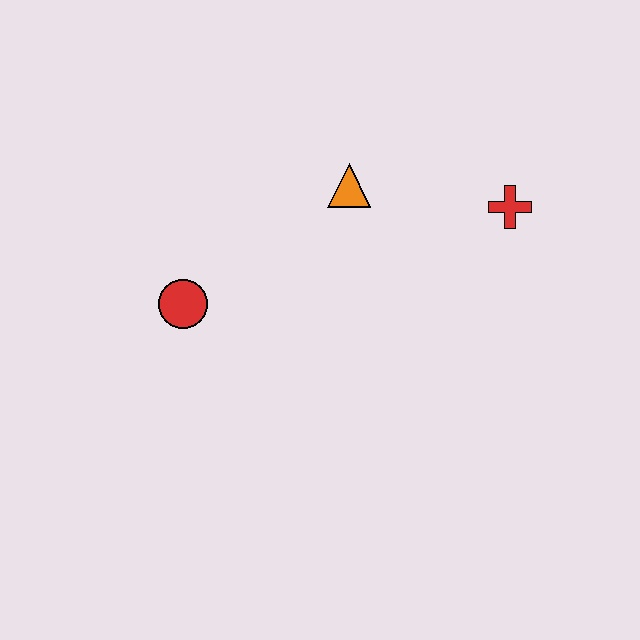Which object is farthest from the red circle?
The red cross is farthest from the red circle.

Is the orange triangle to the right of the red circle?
Yes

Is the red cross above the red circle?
Yes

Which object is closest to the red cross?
The orange triangle is closest to the red cross.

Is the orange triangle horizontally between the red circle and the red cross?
Yes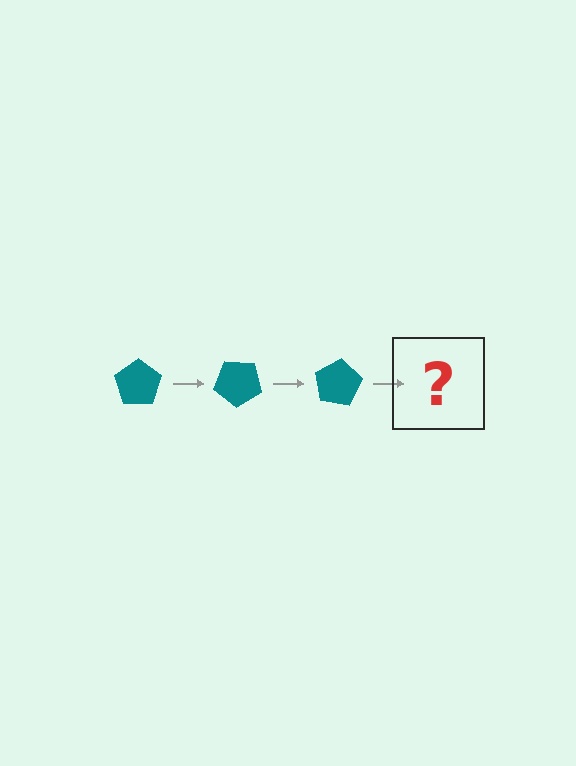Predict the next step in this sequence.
The next step is a teal pentagon rotated 120 degrees.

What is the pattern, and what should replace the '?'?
The pattern is that the pentagon rotates 40 degrees each step. The '?' should be a teal pentagon rotated 120 degrees.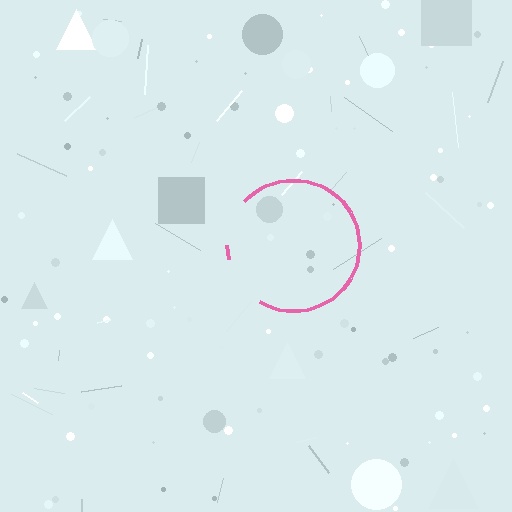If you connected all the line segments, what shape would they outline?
They would outline a circle.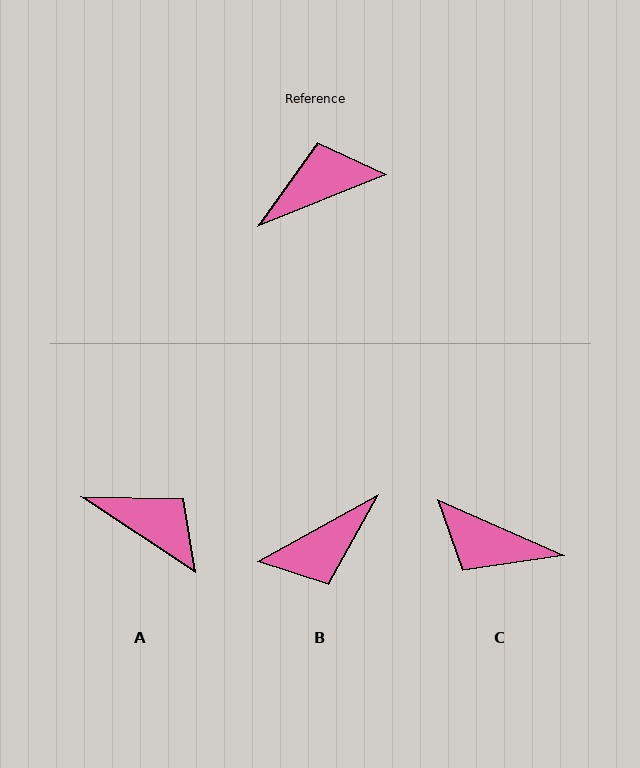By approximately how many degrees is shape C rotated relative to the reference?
Approximately 134 degrees counter-clockwise.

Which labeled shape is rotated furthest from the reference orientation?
B, about 173 degrees away.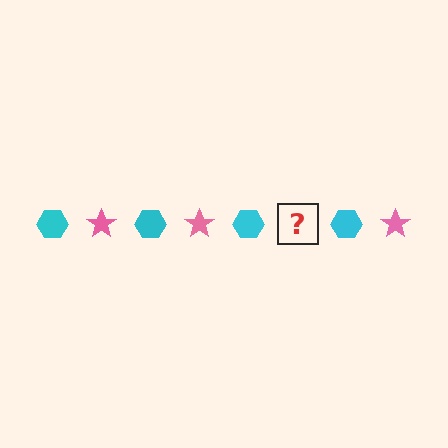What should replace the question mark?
The question mark should be replaced with a pink star.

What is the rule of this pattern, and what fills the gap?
The rule is that the pattern alternates between cyan hexagon and pink star. The gap should be filled with a pink star.